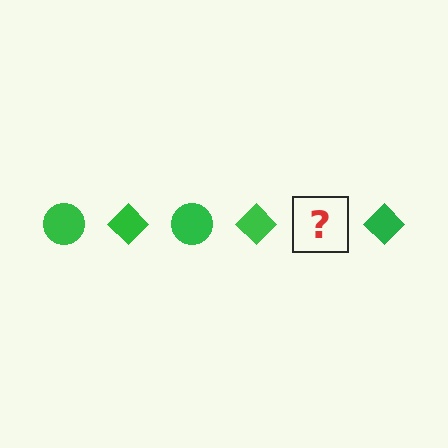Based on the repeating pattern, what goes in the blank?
The blank should be a green circle.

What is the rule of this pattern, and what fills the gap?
The rule is that the pattern cycles through circle, diamond shapes in green. The gap should be filled with a green circle.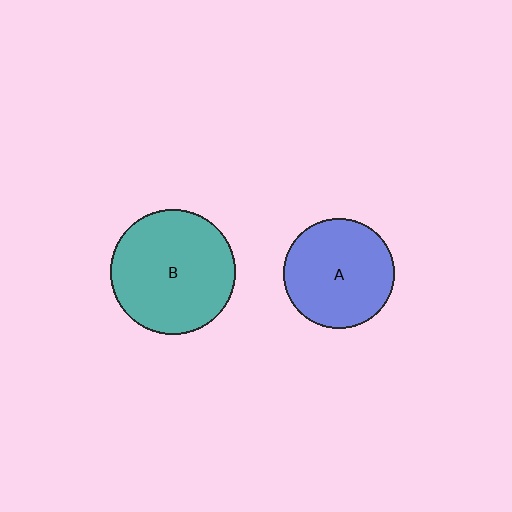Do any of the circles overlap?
No, none of the circles overlap.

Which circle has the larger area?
Circle B (teal).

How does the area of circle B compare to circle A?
Approximately 1.3 times.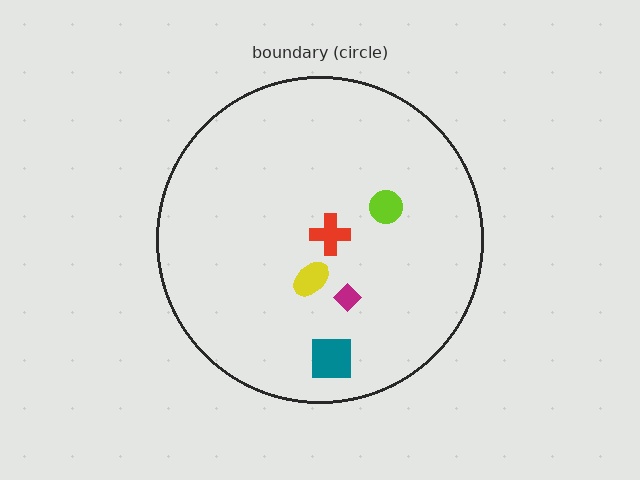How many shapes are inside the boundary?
5 inside, 0 outside.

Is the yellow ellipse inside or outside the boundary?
Inside.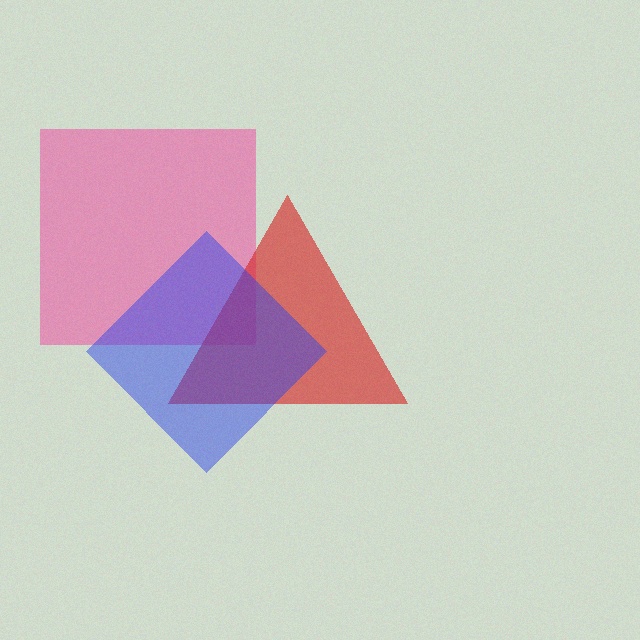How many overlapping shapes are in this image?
There are 3 overlapping shapes in the image.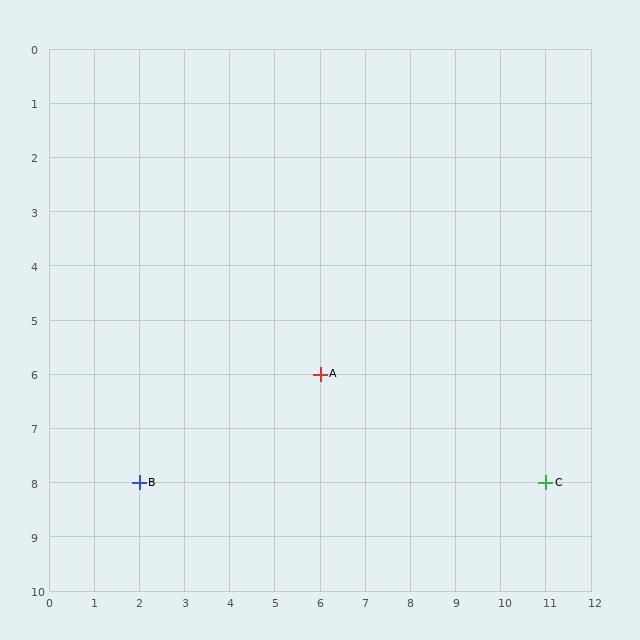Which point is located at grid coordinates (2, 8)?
Point B is at (2, 8).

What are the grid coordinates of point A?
Point A is at grid coordinates (6, 6).